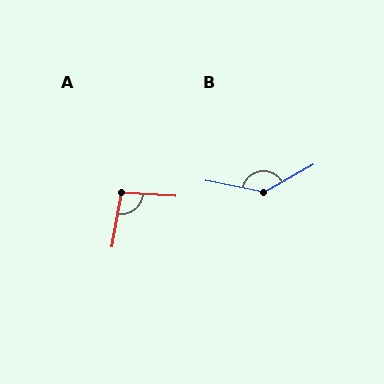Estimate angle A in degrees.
Approximately 96 degrees.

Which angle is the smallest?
A, at approximately 96 degrees.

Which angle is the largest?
B, at approximately 139 degrees.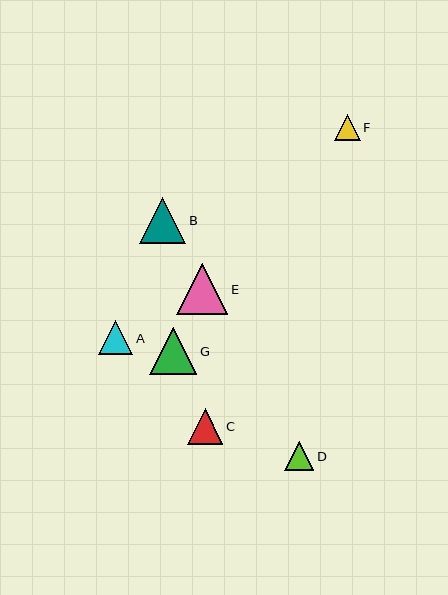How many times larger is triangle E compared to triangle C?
Triangle E is approximately 1.5 times the size of triangle C.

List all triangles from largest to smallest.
From largest to smallest: E, G, B, C, A, D, F.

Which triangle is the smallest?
Triangle F is the smallest with a size of approximately 26 pixels.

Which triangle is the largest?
Triangle E is the largest with a size of approximately 51 pixels.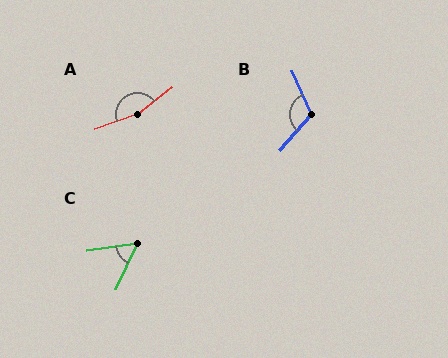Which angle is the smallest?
C, at approximately 57 degrees.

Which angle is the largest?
A, at approximately 161 degrees.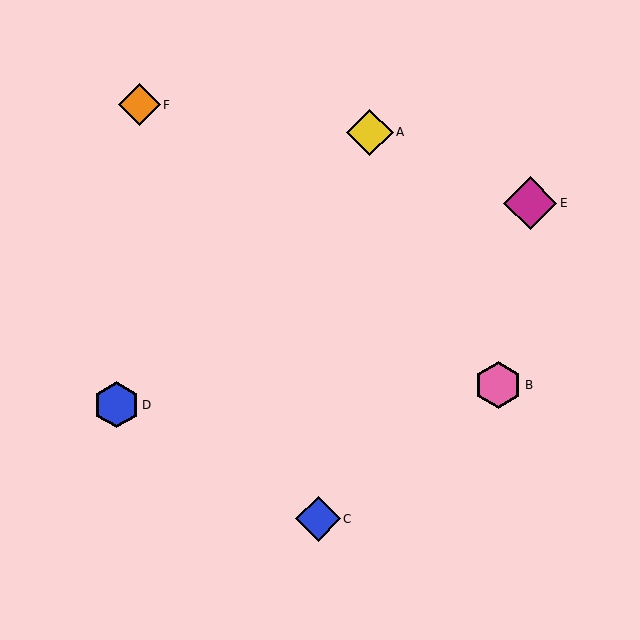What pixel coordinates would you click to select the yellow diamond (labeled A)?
Click at (370, 132) to select the yellow diamond A.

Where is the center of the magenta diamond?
The center of the magenta diamond is at (530, 203).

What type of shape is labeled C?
Shape C is a blue diamond.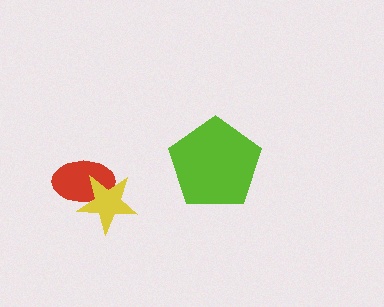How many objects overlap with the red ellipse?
1 object overlaps with the red ellipse.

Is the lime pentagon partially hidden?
No, no other shape covers it.